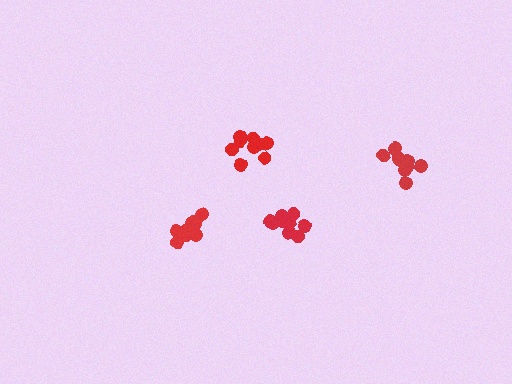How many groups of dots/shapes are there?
There are 4 groups.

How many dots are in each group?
Group 1: 9 dots, Group 2: 9 dots, Group 3: 10 dots, Group 4: 9 dots (37 total).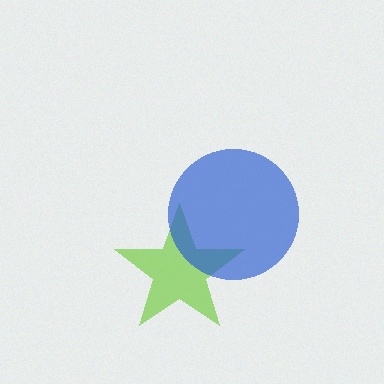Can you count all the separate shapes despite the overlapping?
Yes, there are 2 separate shapes.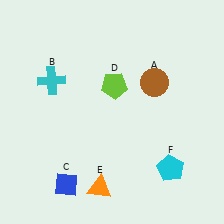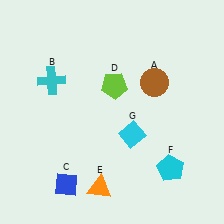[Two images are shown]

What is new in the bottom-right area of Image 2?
A cyan diamond (G) was added in the bottom-right area of Image 2.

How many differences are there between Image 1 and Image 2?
There is 1 difference between the two images.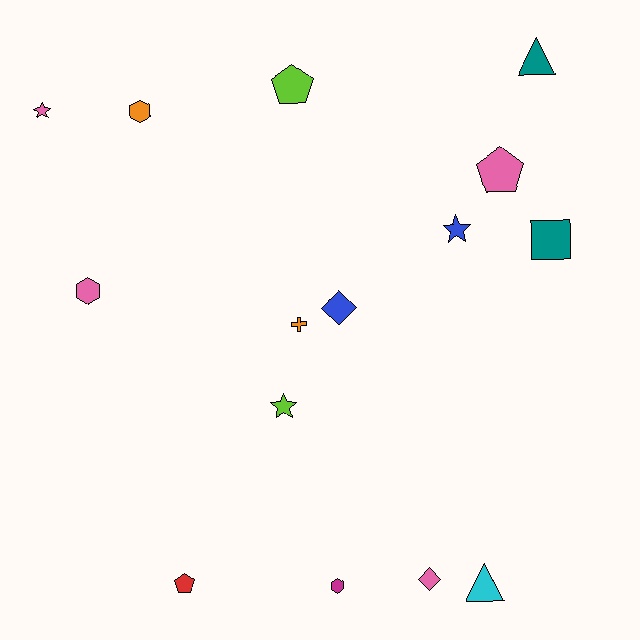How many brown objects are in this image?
There are no brown objects.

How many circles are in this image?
There are no circles.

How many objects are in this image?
There are 15 objects.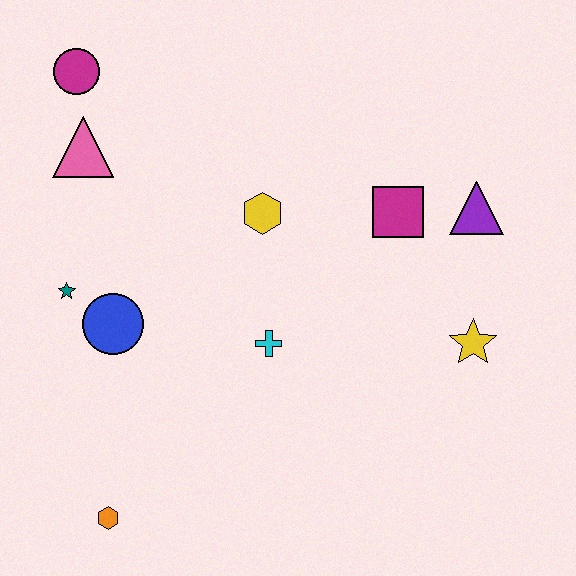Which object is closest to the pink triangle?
The magenta circle is closest to the pink triangle.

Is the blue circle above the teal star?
No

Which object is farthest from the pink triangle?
The yellow star is farthest from the pink triangle.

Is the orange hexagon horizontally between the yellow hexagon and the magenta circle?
Yes